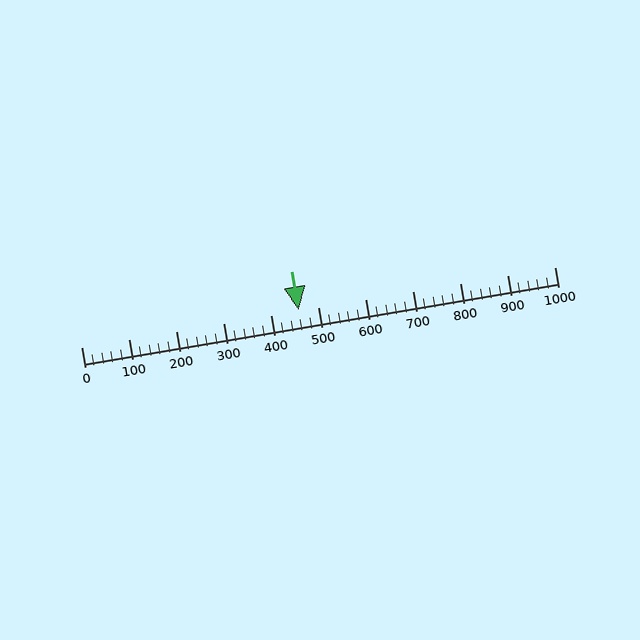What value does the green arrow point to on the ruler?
The green arrow points to approximately 460.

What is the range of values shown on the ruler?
The ruler shows values from 0 to 1000.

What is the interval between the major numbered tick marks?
The major tick marks are spaced 100 units apart.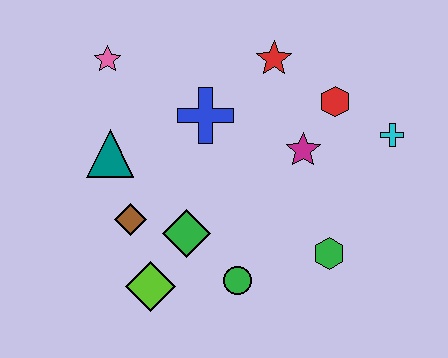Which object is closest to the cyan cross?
The red hexagon is closest to the cyan cross.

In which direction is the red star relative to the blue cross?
The red star is to the right of the blue cross.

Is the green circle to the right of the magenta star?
No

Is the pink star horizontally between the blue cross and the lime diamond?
No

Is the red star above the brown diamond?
Yes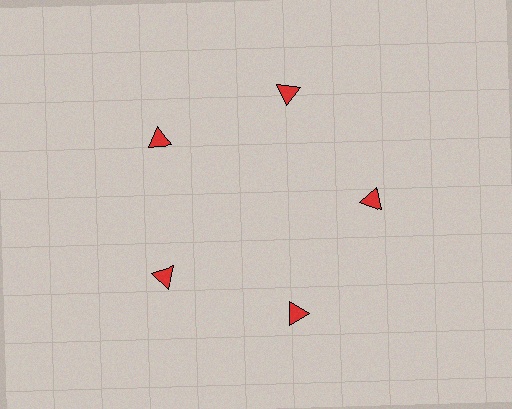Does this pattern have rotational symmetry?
Yes, this pattern has 5-fold rotational symmetry. It looks the same after rotating 72 degrees around the center.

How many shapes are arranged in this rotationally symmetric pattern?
There are 5 shapes, arranged in 5 groups of 1.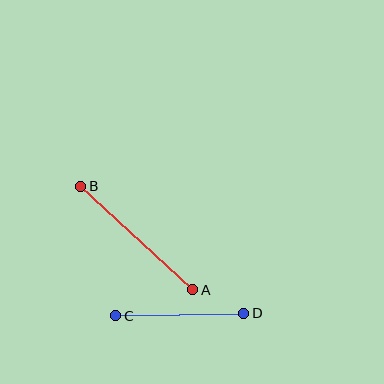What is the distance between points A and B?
The distance is approximately 152 pixels.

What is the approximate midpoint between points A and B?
The midpoint is at approximately (137, 238) pixels.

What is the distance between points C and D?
The distance is approximately 128 pixels.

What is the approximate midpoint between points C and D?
The midpoint is at approximately (180, 314) pixels.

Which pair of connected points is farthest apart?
Points A and B are farthest apart.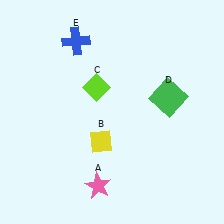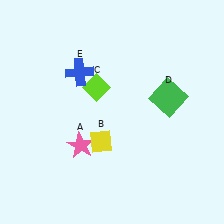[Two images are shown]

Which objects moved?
The objects that moved are: the pink star (A), the blue cross (E).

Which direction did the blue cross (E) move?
The blue cross (E) moved down.